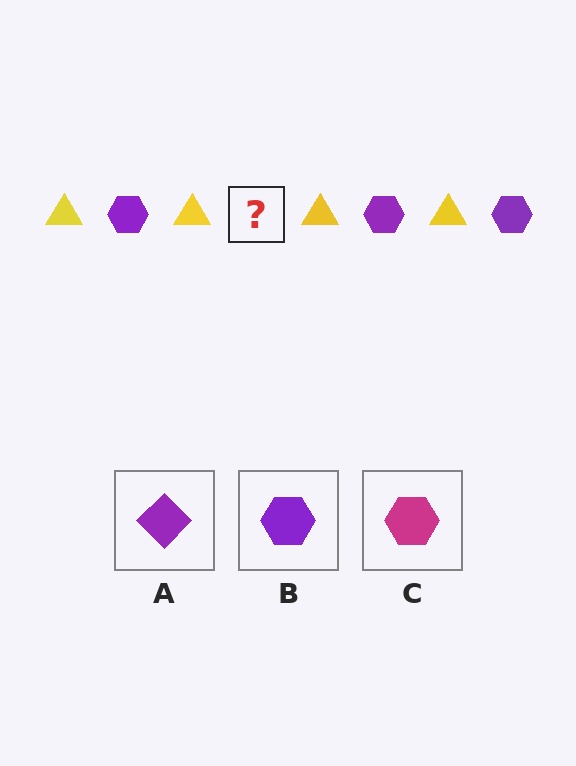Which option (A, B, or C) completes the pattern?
B.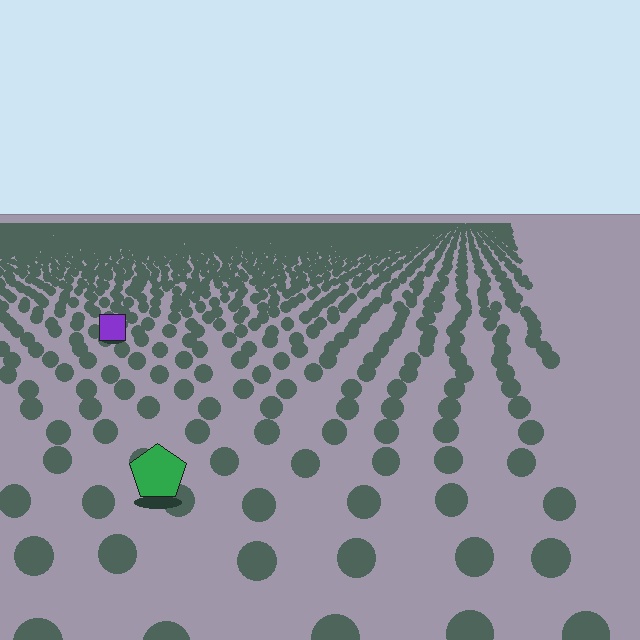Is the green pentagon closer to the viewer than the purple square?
Yes. The green pentagon is closer — you can tell from the texture gradient: the ground texture is coarser near it.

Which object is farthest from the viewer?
The purple square is farthest from the viewer. It appears smaller and the ground texture around it is denser.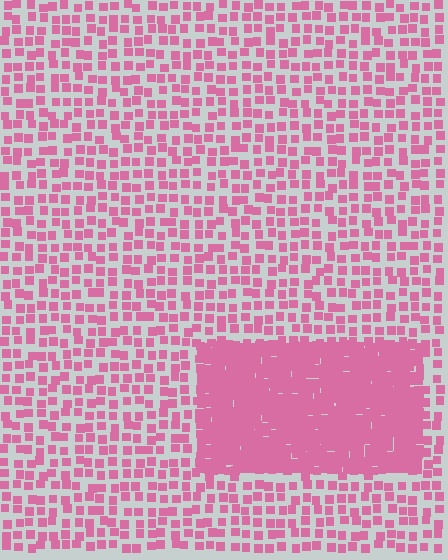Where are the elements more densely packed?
The elements are more densely packed inside the rectangle boundary.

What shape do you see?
I see a rectangle.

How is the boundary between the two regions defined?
The boundary is defined by a change in element density (approximately 2.7x ratio). All elements are the same color, size, and shape.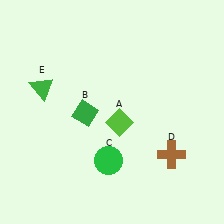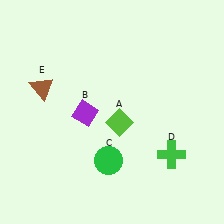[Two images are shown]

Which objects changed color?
B changed from green to purple. D changed from brown to green. E changed from green to brown.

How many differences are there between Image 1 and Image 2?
There are 3 differences between the two images.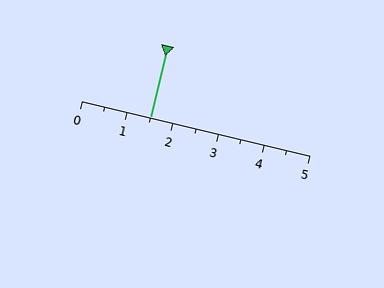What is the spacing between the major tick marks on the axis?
The major ticks are spaced 1 apart.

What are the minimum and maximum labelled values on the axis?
The axis runs from 0 to 5.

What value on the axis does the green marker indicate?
The marker indicates approximately 1.5.